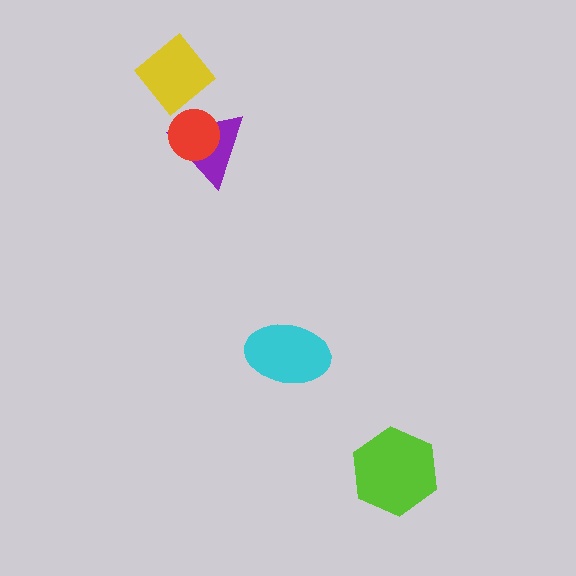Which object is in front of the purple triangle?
The red circle is in front of the purple triangle.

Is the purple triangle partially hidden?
Yes, it is partially covered by another shape.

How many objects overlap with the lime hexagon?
0 objects overlap with the lime hexagon.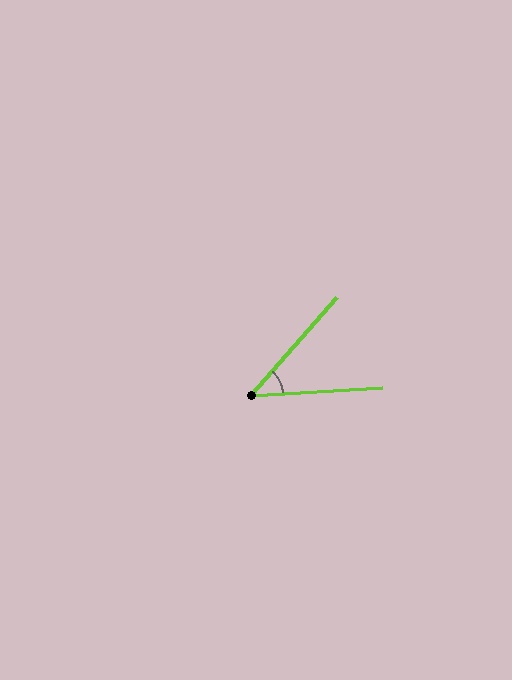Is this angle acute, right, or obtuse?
It is acute.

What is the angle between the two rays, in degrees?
Approximately 45 degrees.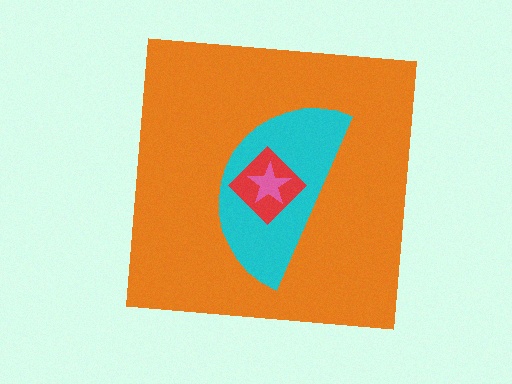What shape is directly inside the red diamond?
The pink star.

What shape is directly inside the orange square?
The cyan semicircle.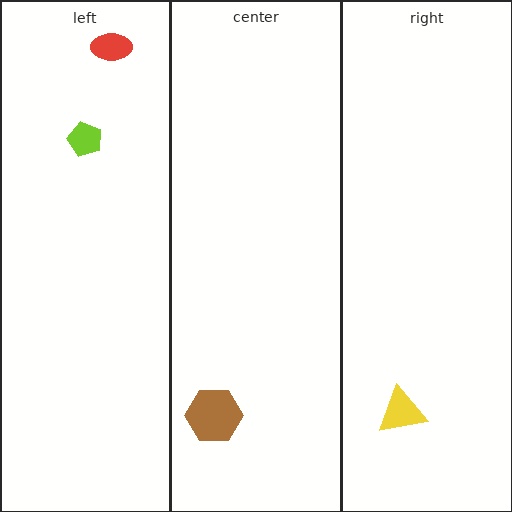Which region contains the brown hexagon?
The center region.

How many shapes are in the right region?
1.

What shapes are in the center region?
The brown hexagon.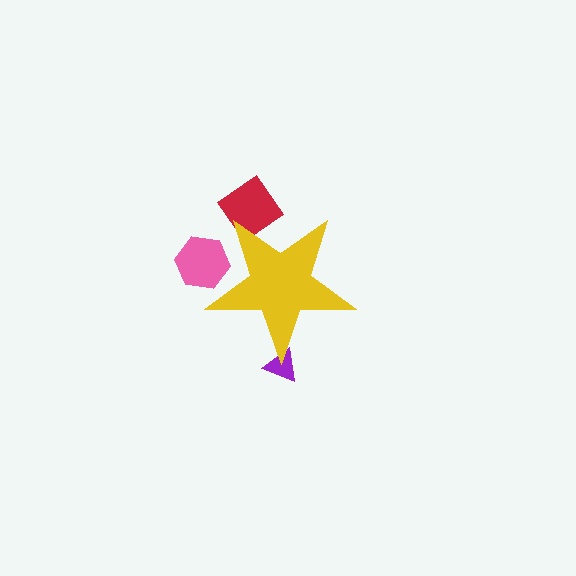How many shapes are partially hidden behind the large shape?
3 shapes are partially hidden.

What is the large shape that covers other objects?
A yellow star.